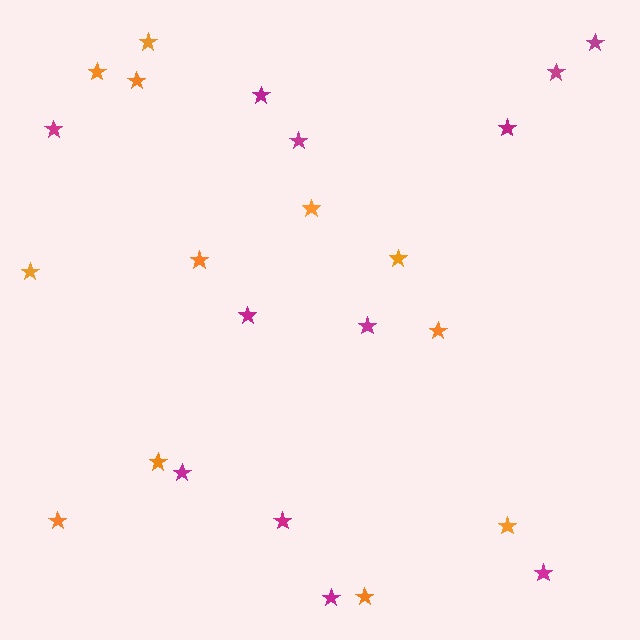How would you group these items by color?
There are 2 groups: one group of magenta stars (12) and one group of orange stars (12).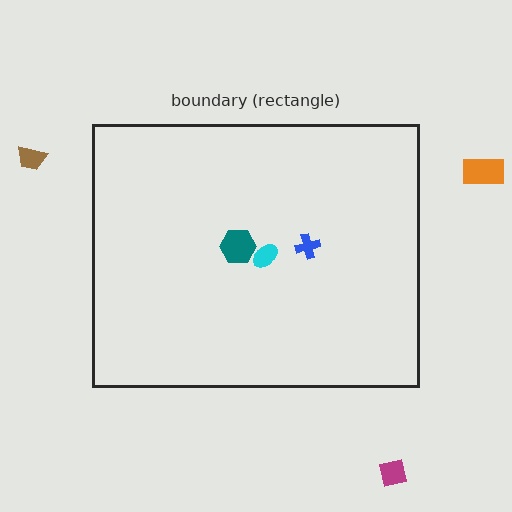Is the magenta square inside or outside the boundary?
Outside.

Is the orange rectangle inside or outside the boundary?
Outside.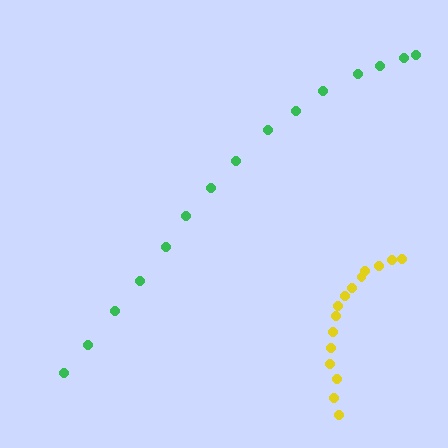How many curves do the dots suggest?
There are 2 distinct paths.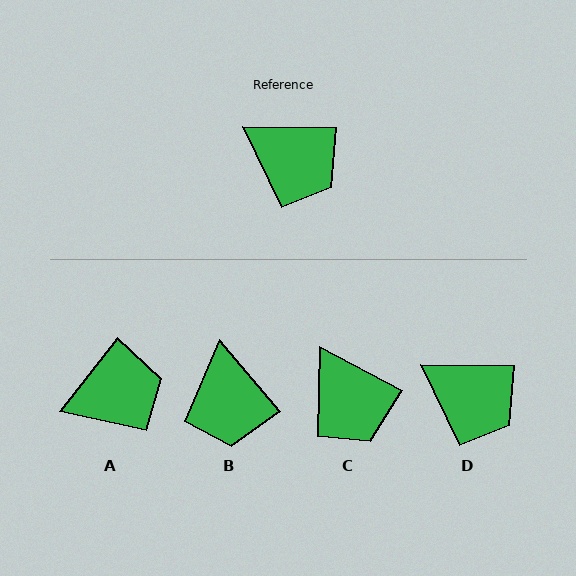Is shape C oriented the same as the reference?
No, it is off by about 27 degrees.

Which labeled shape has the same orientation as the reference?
D.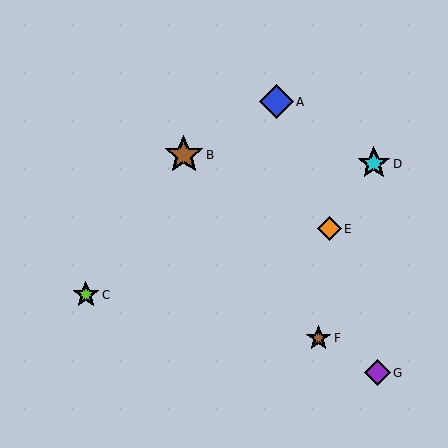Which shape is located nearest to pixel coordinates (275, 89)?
The blue diamond (labeled A) at (277, 102) is nearest to that location.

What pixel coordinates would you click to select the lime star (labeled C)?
Click at (86, 295) to select the lime star C.